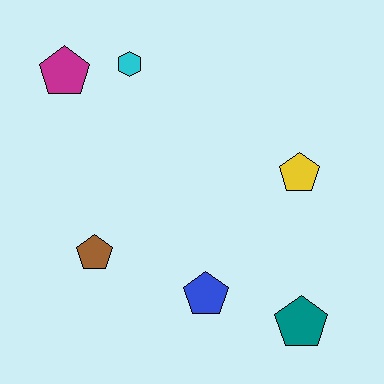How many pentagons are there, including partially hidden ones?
There are 5 pentagons.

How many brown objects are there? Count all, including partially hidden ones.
There is 1 brown object.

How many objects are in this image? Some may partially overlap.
There are 6 objects.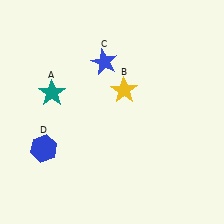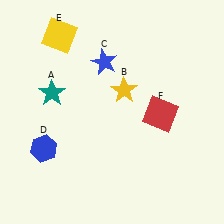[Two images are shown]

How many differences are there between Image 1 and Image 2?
There are 2 differences between the two images.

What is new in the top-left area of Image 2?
A yellow square (E) was added in the top-left area of Image 2.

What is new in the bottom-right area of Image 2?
A red square (F) was added in the bottom-right area of Image 2.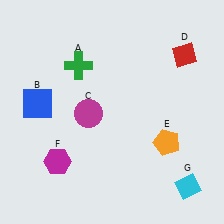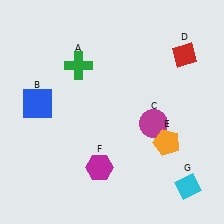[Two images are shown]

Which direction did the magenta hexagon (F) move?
The magenta hexagon (F) moved right.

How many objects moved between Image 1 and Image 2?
2 objects moved between the two images.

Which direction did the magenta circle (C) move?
The magenta circle (C) moved right.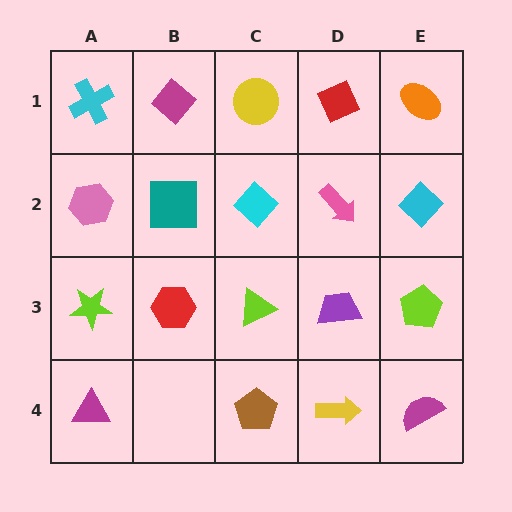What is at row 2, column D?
A pink arrow.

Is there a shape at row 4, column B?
No, that cell is empty.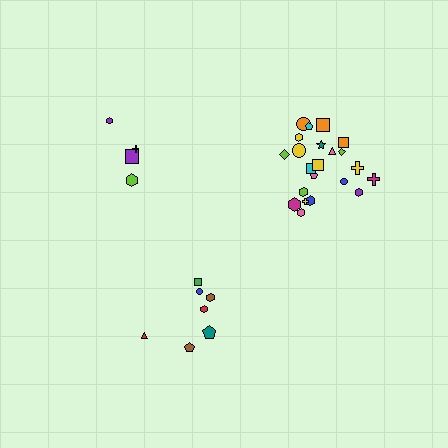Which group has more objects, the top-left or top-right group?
The top-right group.